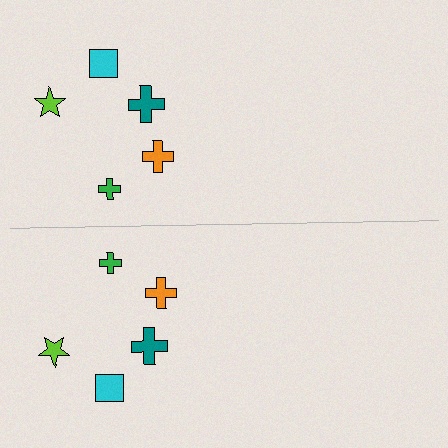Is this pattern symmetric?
Yes, this pattern has bilateral (reflection) symmetry.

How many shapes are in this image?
There are 10 shapes in this image.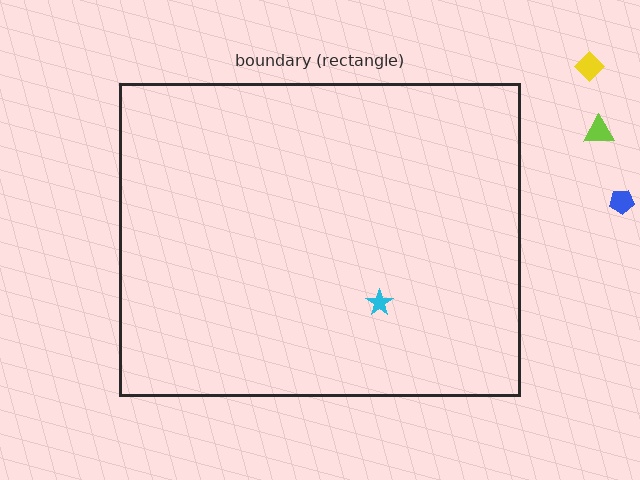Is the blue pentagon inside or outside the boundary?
Outside.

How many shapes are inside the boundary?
1 inside, 3 outside.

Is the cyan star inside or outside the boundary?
Inside.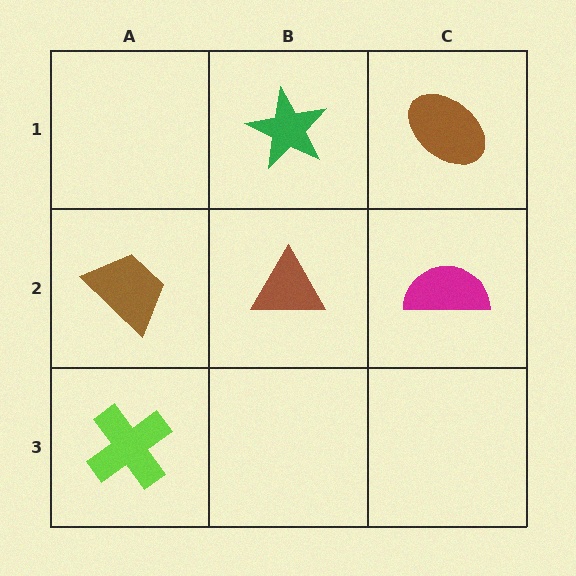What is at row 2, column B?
A brown triangle.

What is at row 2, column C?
A magenta semicircle.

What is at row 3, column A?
A lime cross.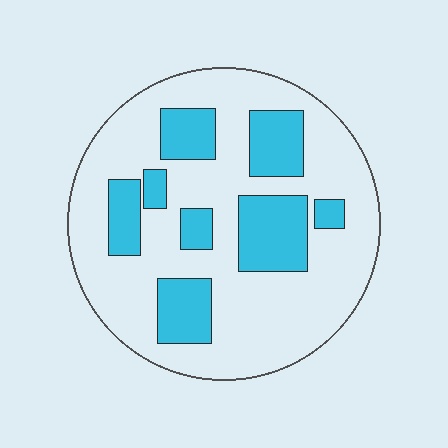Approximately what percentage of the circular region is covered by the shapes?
Approximately 30%.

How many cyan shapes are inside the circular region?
8.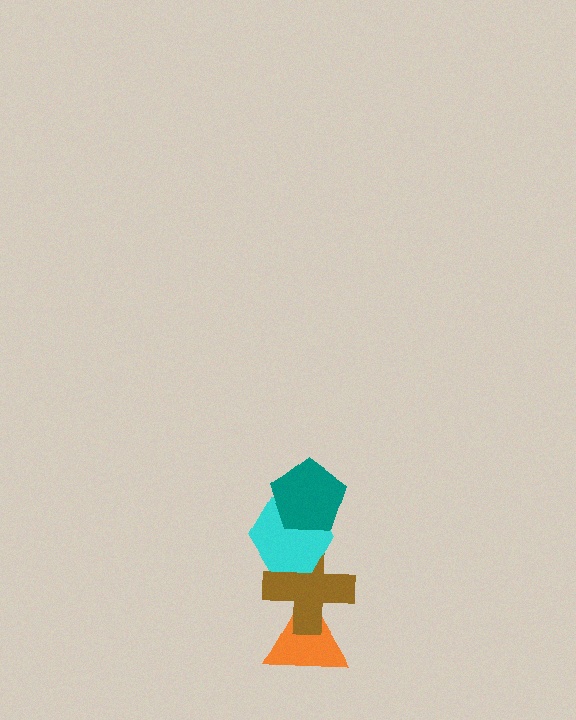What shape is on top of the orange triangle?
The brown cross is on top of the orange triangle.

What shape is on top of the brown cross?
The cyan hexagon is on top of the brown cross.